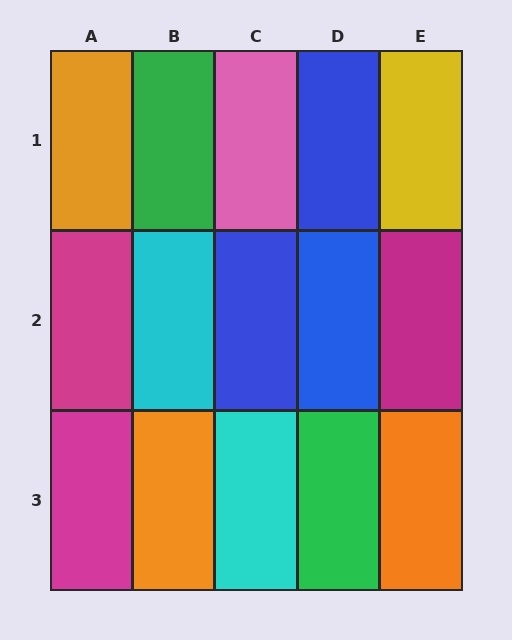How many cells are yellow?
1 cell is yellow.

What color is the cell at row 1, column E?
Yellow.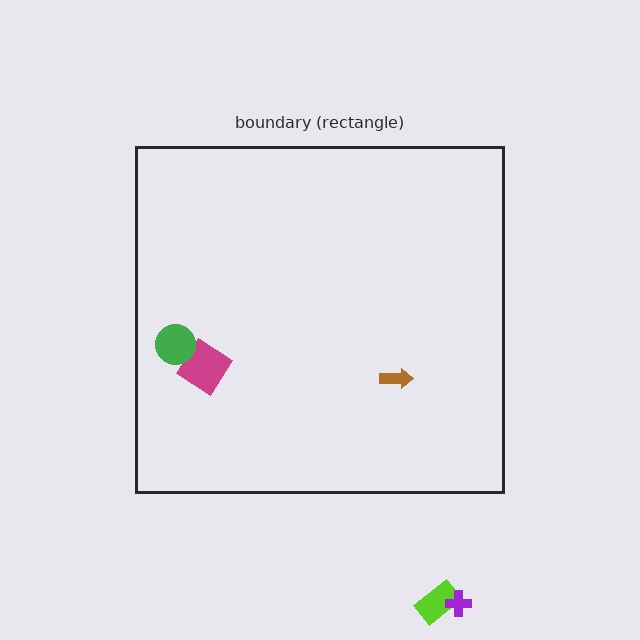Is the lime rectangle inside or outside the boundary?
Outside.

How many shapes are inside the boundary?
3 inside, 2 outside.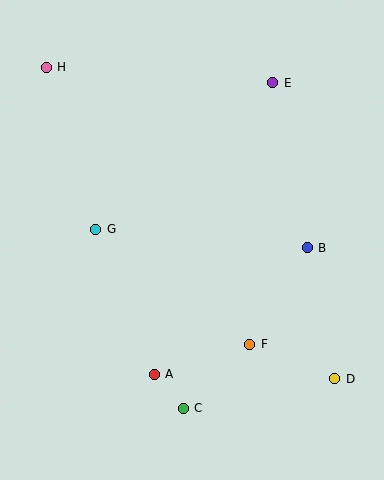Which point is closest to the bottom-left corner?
Point A is closest to the bottom-left corner.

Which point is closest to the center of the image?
Point G at (96, 229) is closest to the center.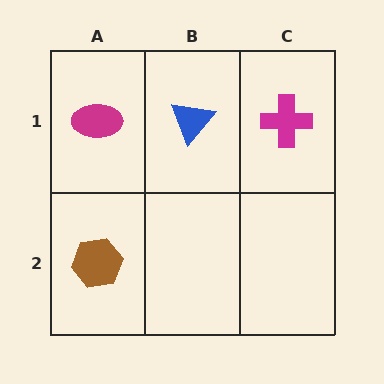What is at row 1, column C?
A magenta cross.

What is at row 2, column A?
A brown hexagon.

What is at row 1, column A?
A magenta ellipse.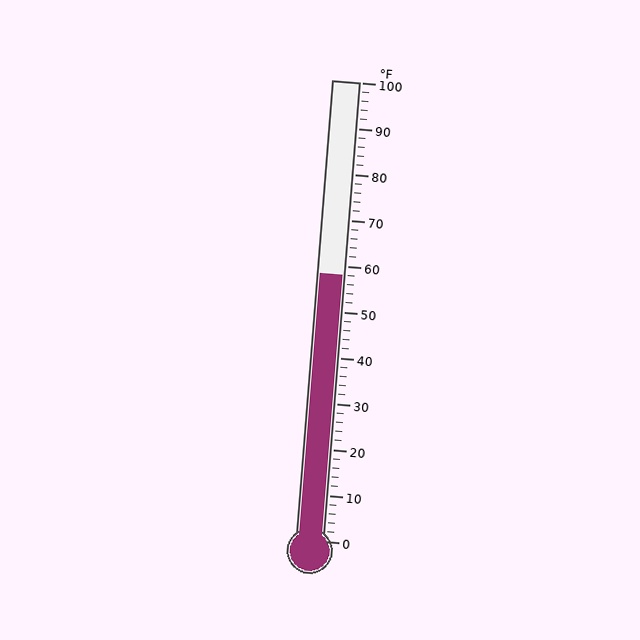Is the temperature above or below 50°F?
The temperature is above 50°F.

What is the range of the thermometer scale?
The thermometer scale ranges from 0°F to 100°F.